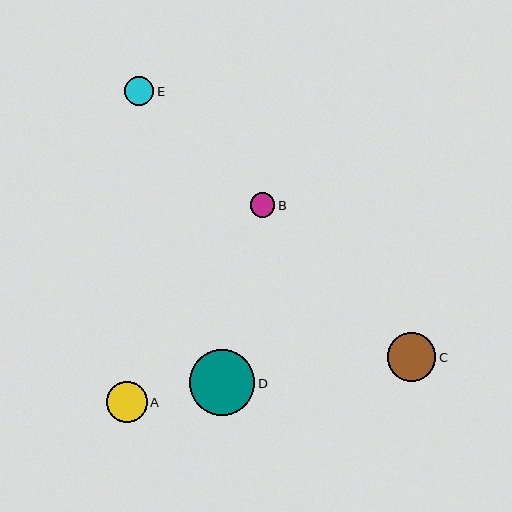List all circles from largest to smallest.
From largest to smallest: D, C, A, E, B.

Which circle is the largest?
Circle D is the largest with a size of approximately 65 pixels.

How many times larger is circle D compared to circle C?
Circle D is approximately 1.4 times the size of circle C.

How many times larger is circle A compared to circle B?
Circle A is approximately 1.6 times the size of circle B.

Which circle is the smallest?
Circle B is the smallest with a size of approximately 24 pixels.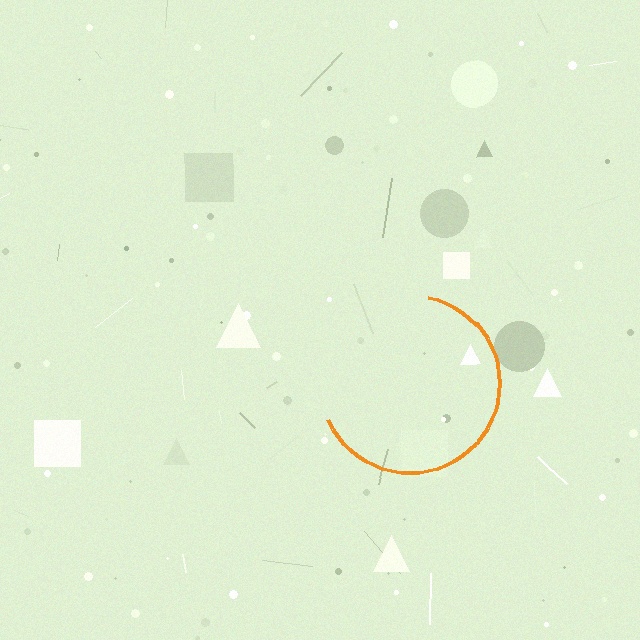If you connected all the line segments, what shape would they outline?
They would outline a circle.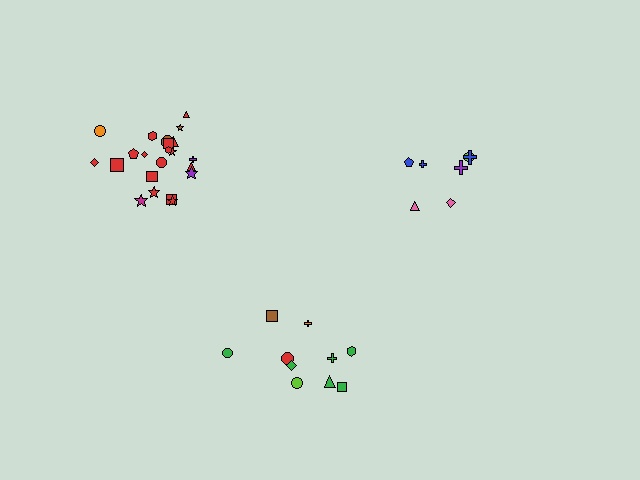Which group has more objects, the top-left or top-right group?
The top-left group.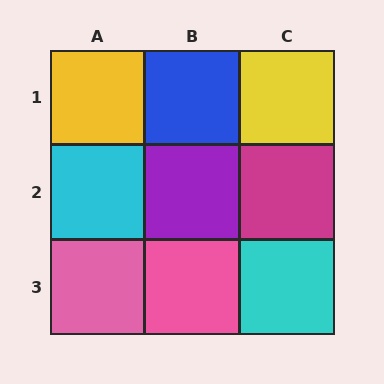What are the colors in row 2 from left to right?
Cyan, purple, magenta.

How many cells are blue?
1 cell is blue.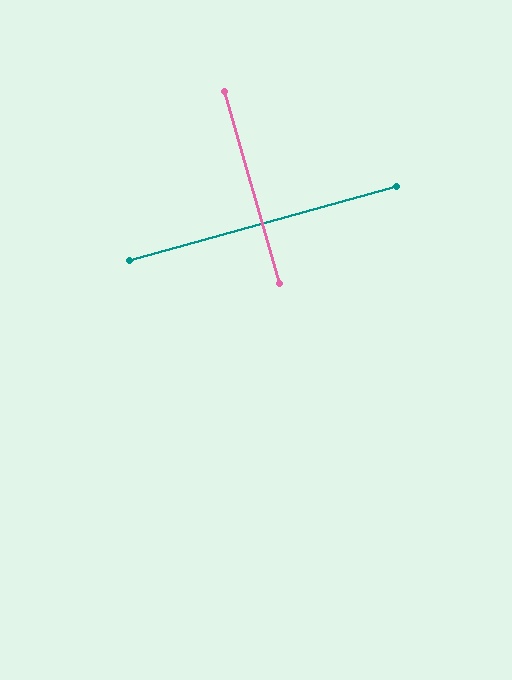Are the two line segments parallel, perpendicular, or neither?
Perpendicular — they meet at approximately 90°.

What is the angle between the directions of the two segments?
Approximately 90 degrees.